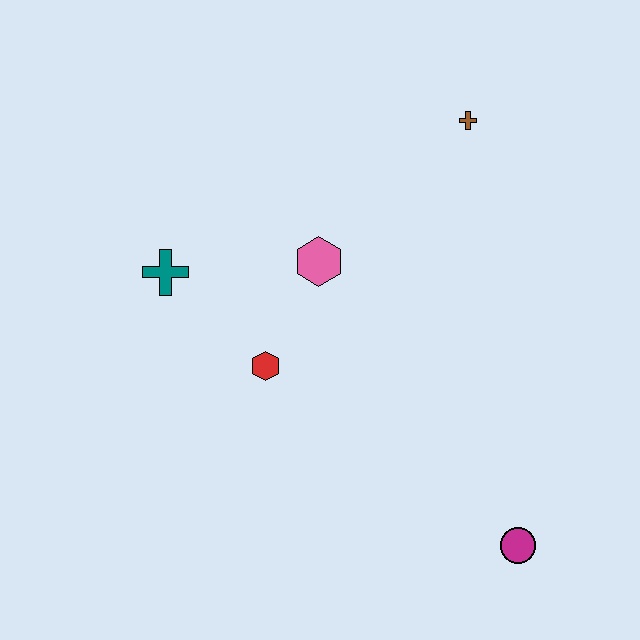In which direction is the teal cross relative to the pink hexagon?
The teal cross is to the left of the pink hexagon.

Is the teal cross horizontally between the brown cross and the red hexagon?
No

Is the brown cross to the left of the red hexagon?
No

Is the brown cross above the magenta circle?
Yes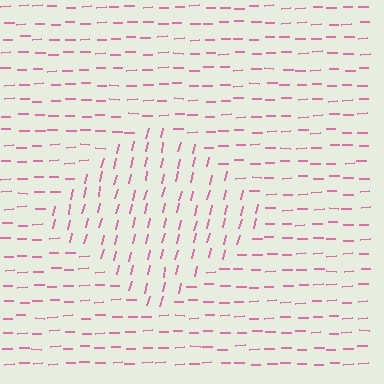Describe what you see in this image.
The image is filled with small pink line segments. A diamond region in the image has lines oriented differently from the surrounding lines, creating a visible texture boundary.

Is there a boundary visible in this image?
Yes, there is a texture boundary formed by a change in line orientation.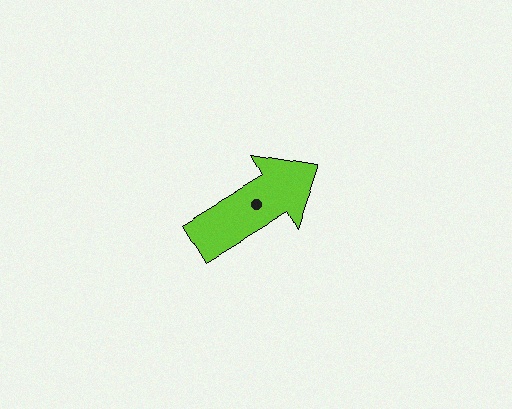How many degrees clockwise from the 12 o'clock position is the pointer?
Approximately 59 degrees.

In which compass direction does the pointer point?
Northeast.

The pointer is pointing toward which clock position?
Roughly 2 o'clock.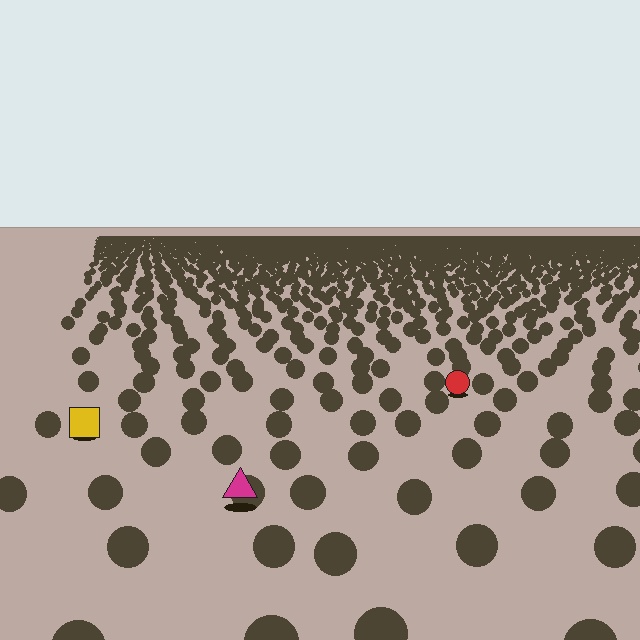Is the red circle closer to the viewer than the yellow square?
No. The yellow square is closer — you can tell from the texture gradient: the ground texture is coarser near it.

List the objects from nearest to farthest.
From nearest to farthest: the magenta triangle, the yellow square, the red circle.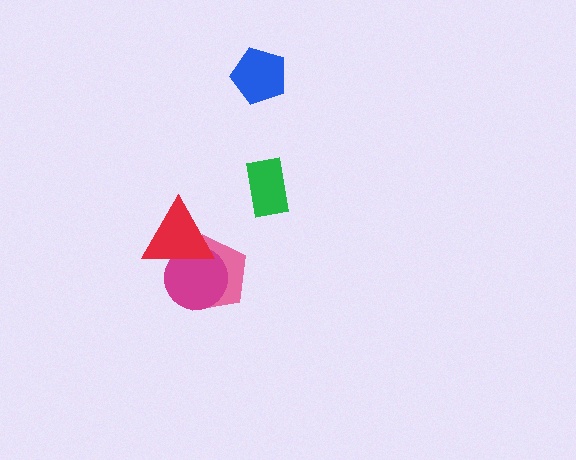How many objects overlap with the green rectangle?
0 objects overlap with the green rectangle.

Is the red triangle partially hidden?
No, no other shape covers it.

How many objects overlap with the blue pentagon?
0 objects overlap with the blue pentagon.